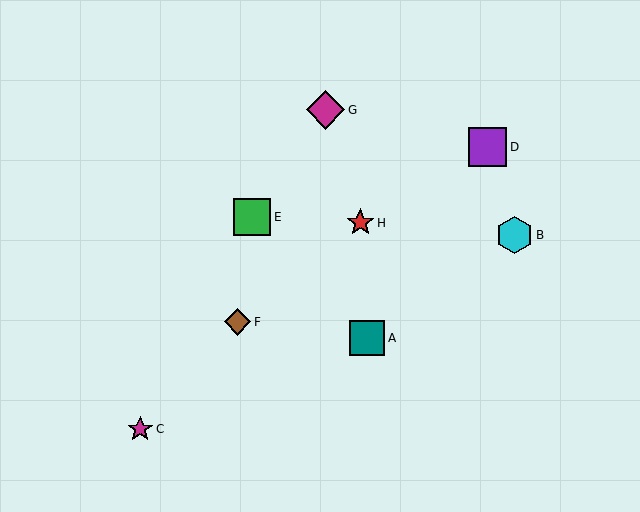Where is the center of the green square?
The center of the green square is at (252, 217).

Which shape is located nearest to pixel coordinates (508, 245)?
The cyan hexagon (labeled B) at (515, 235) is nearest to that location.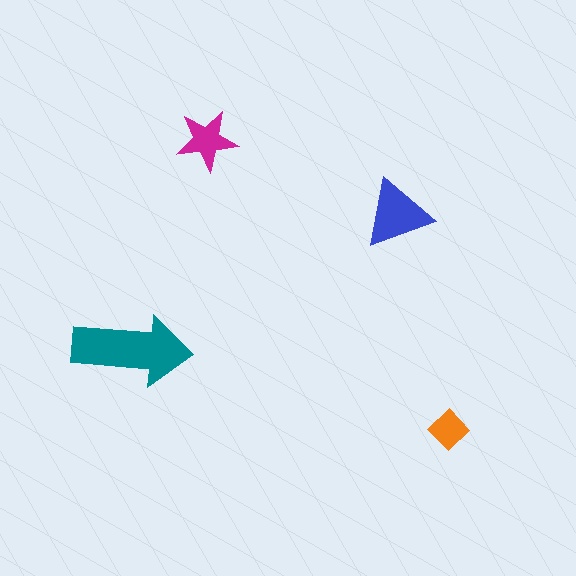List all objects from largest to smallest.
The teal arrow, the blue triangle, the magenta star, the orange diamond.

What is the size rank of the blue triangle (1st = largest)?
2nd.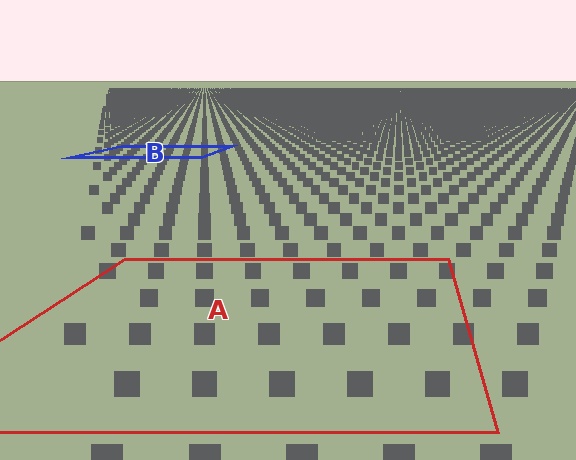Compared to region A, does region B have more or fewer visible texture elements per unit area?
Region B has more texture elements per unit area — they are packed more densely because it is farther away.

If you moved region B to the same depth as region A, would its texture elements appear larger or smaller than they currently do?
They would appear larger. At a closer depth, the same texture elements are projected at a bigger on-screen size.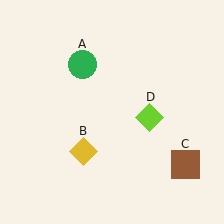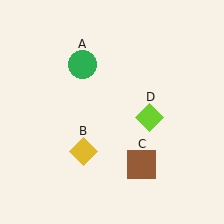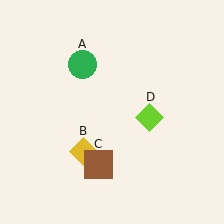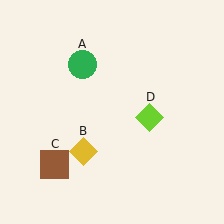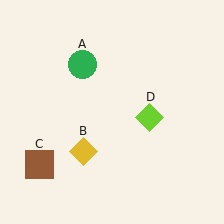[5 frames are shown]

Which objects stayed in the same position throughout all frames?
Green circle (object A) and yellow diamond (object B) and lime diamond (object D) remained stationary.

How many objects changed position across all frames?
1 object changed position: brown square (object C).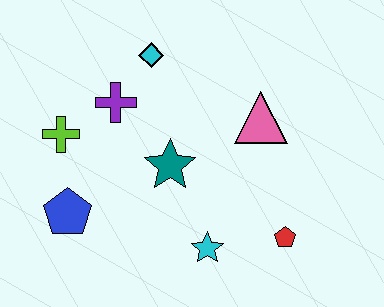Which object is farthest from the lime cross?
The red pentagon is farthest from the lime cross.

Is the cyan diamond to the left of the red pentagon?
Yes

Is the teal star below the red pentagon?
No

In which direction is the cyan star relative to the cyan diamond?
The cyan star is below the cyan diamond.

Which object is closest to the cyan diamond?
The purple cross is closest to the cyan diamond.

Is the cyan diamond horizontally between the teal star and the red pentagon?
No